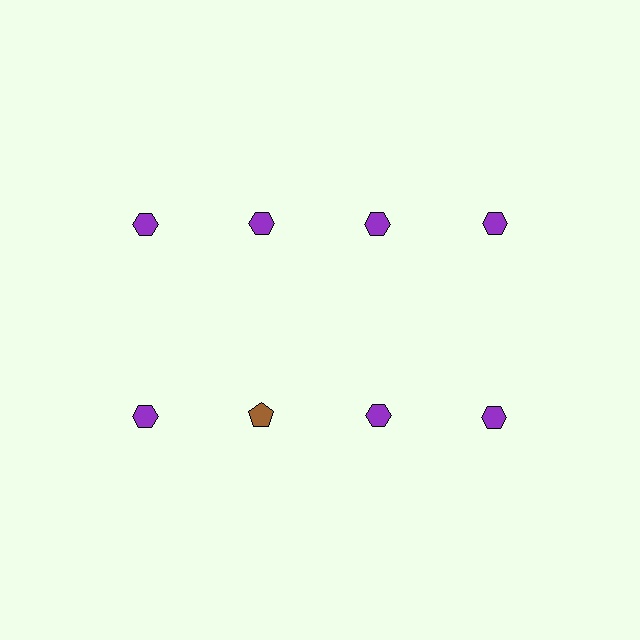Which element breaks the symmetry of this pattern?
The brown pentagon in the second row, second from left column breaks the symmetry. All other shapes are purple hexagons.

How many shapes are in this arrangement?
There are 8 shapes arranged in a grid pattern.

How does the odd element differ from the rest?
It differs in both color (brown instead of purple) and shape (pentagon instead of hexagon).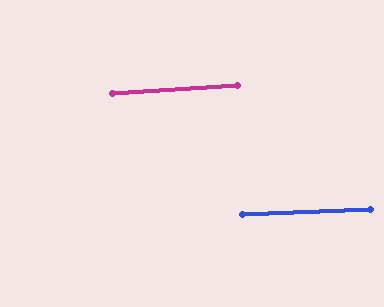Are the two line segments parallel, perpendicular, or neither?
Parallel — their directions differ by only 1.0°.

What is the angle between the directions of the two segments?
Approximately 1 degree.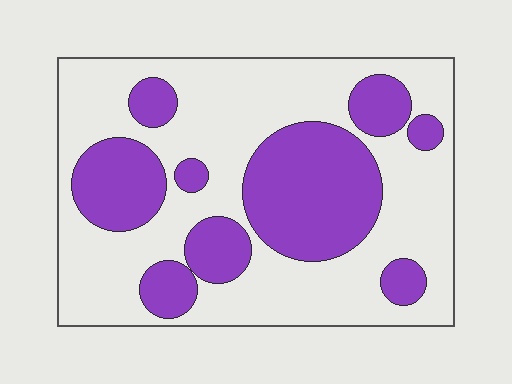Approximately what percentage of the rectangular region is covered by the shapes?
Approximately 35%.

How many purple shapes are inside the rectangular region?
9.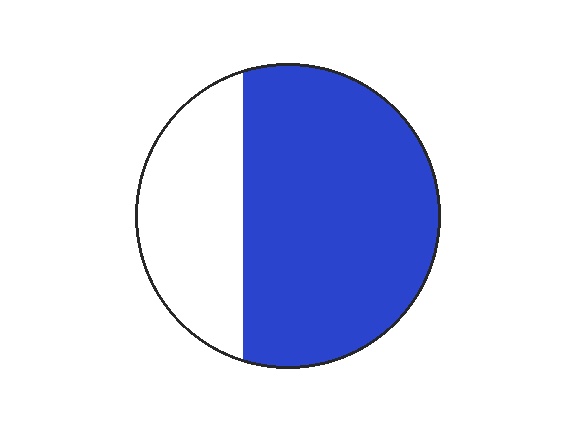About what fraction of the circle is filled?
About two thirds (2/3).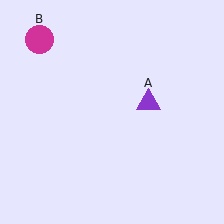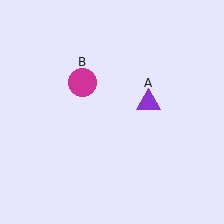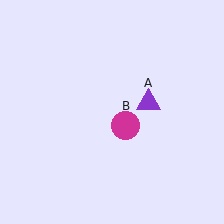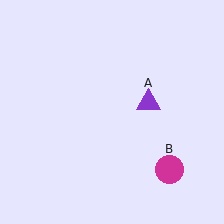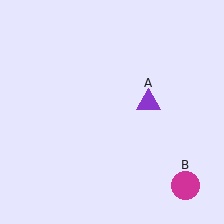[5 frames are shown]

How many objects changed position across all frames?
1 object changed position: magenta circle (object B).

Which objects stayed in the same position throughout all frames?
Purple triangle (object A) remained stationary.